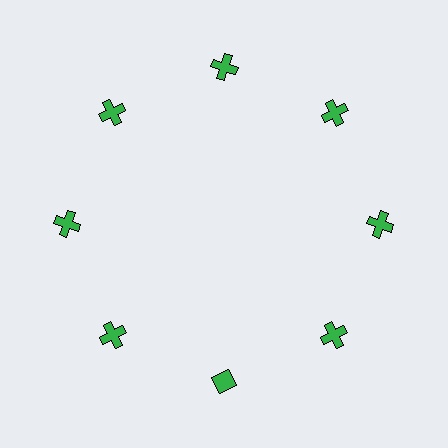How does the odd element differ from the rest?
It has a different shape: diamond instead of cross.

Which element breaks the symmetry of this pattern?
The green diamond at roughly the 6 o'clock position breaks the symmetry. All other shapes are green crosses.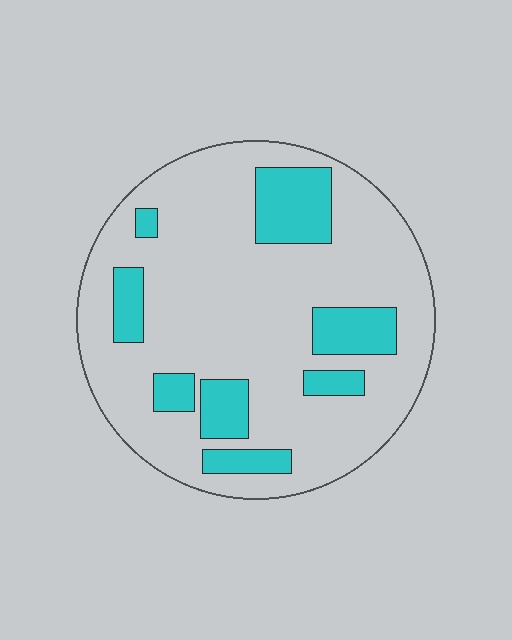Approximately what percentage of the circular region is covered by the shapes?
Approximately 20%.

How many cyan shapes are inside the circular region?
8.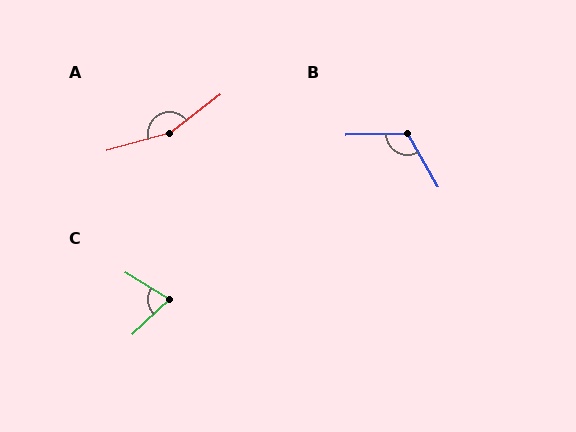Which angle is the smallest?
C, at approximately 75 degrees.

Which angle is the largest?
A, at approximately 159 degrees.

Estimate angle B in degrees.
Approximately 119 degrees.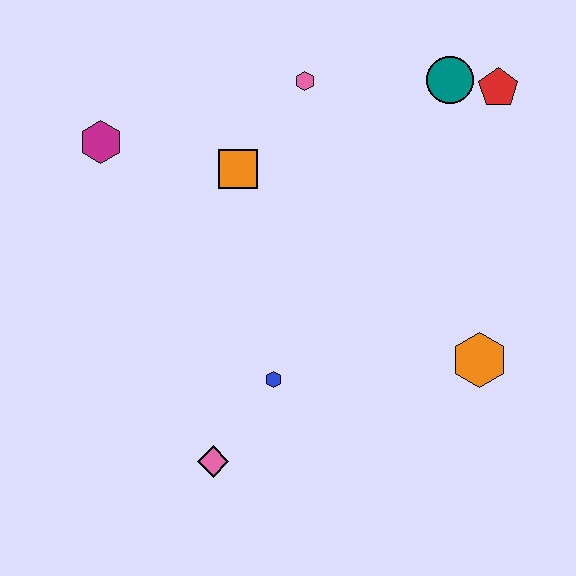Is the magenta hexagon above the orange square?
Yes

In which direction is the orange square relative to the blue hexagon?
The orange square is above the blue hexagon.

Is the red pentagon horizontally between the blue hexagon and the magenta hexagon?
No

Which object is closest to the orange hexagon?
The blue hexagon is closest to the orange hexagon.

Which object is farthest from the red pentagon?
The pink diamond is farthest from the red pentagon.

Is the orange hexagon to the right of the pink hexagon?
Yes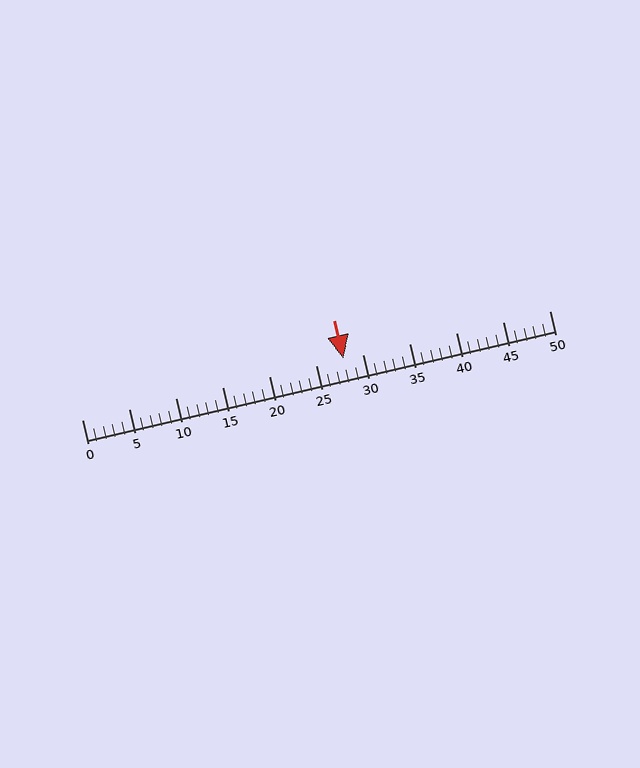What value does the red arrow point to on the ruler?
The red arrow points to approximately 28.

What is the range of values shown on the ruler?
The ruler shows values from 0 to 50.